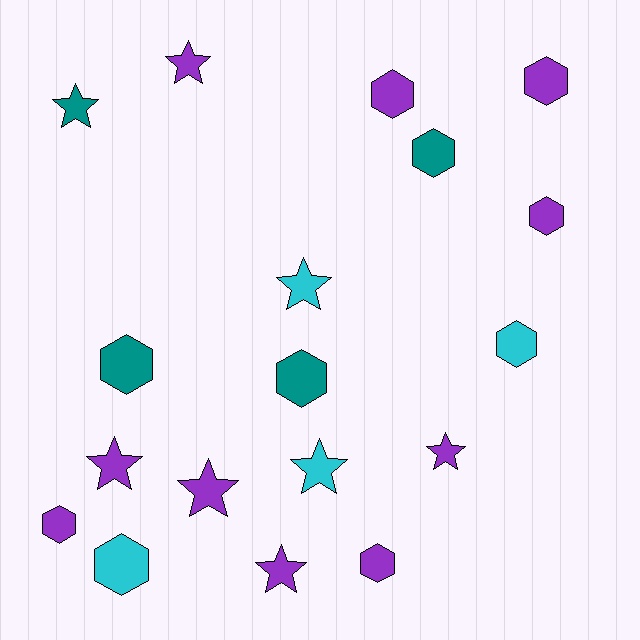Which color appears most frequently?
Purple, with 10 objects.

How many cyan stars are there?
There are 2 cyan stars.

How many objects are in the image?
There are 18 objects.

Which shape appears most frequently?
Hexagon, with 10 objects.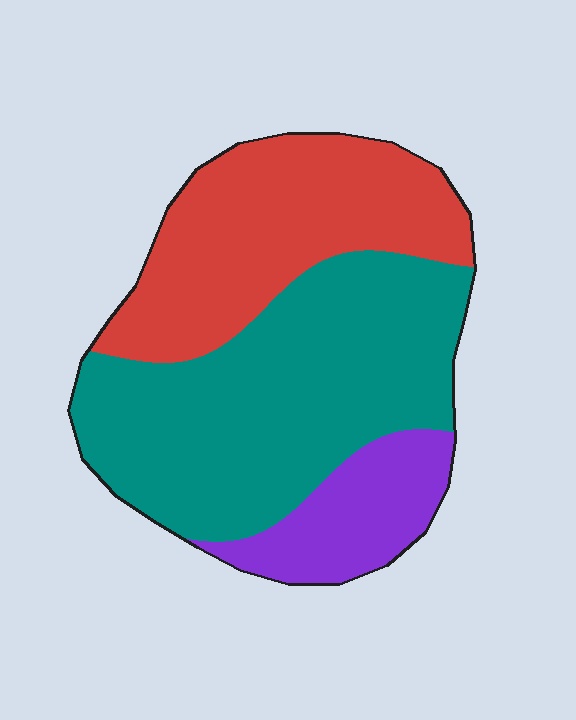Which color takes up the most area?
Teal, at roughly 50%.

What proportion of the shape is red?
Red takes up between a third and a half of the shape.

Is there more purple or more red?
Red.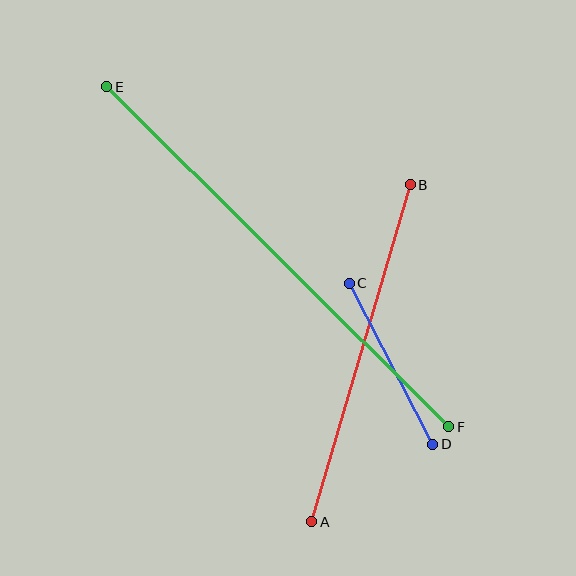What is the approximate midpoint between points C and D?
The midpoint is at approximately (391, 364) pixels.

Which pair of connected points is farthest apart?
Points E and F are farthest apart.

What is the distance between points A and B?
The distance is approximately 351 pixels.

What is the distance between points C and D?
The distance is approximately 181 pixels.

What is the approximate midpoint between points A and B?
The midpoint is at approximately (361, 353) pixels.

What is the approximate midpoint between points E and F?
The midpoint is at approximately (278, 257) pixels.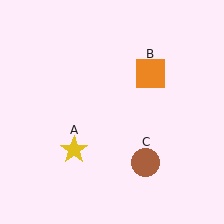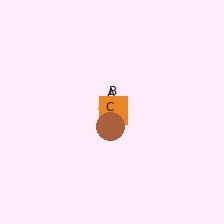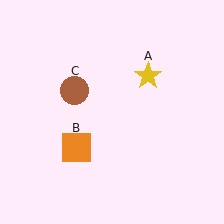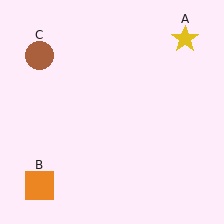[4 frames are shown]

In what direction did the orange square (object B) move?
The orange square (object B) moved down and to the left.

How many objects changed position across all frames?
3 objects changed position: yellow star (object A), orange square (object B), brown circle (object C).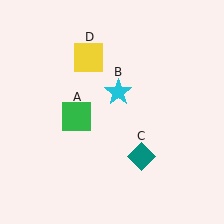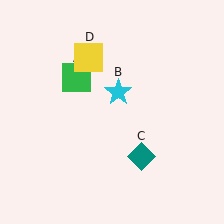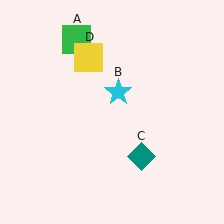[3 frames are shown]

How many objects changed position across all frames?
1 object changed position: green square (object A).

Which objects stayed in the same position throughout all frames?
Cyan star (object B) and teal diamond (object C) and yellow square (object D) remained stationary.